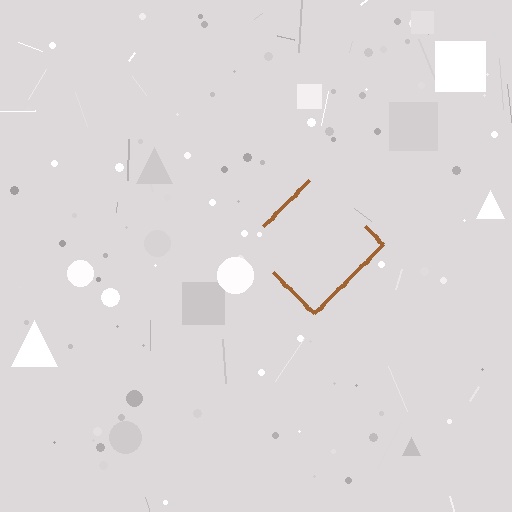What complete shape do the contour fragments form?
The contour fragments form a diamond.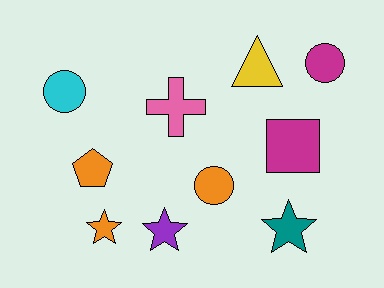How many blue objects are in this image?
There are no blue objects.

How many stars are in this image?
There are 3 stars.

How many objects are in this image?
There are 10 objects.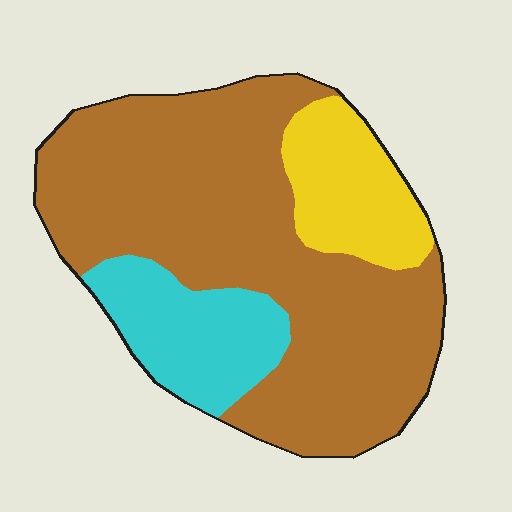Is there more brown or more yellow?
Brown.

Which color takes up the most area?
Brown, at roughly 70%.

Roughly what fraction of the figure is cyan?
Cyan covers roughly 15% of the figure.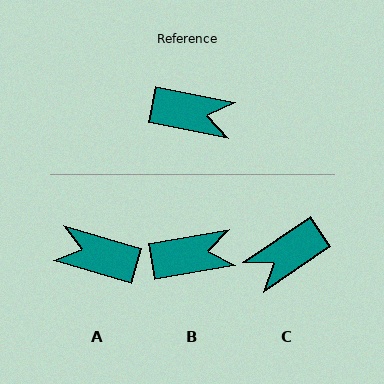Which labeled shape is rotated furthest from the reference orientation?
A, about 175 degrees away.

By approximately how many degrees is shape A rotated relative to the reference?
Approximately 175 degrees counter-clockwise.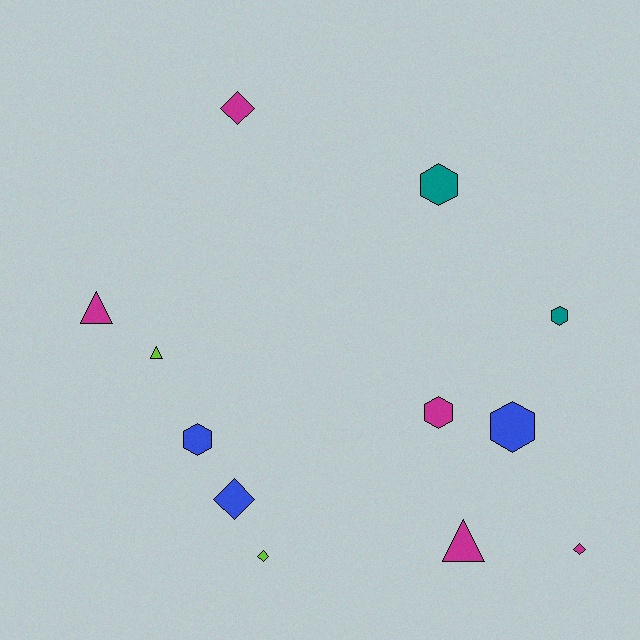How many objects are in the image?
There are 12 objects.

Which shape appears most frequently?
Hexagon, with 5 objects.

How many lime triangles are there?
There is 1 lime triangle.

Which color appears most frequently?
Magenta, with 5 objects.